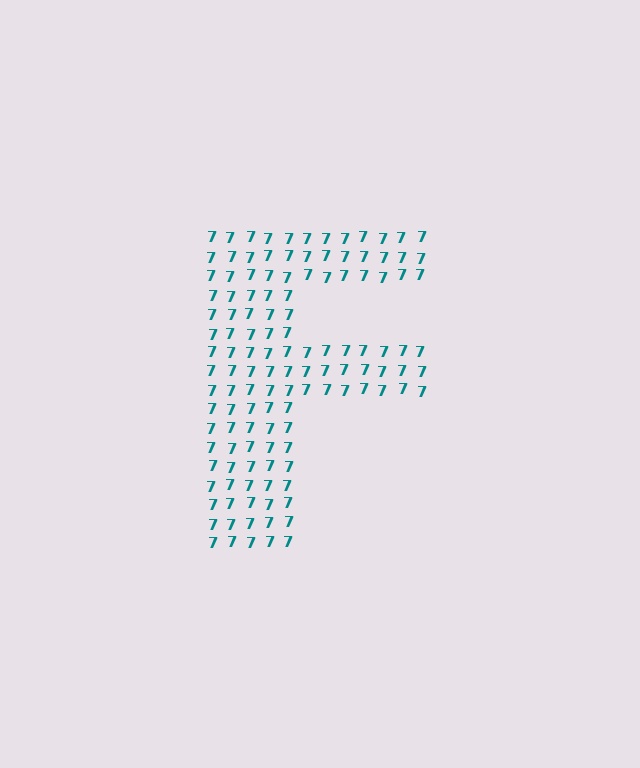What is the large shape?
The large shape is the letter F.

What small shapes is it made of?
It is made of small digit 7's.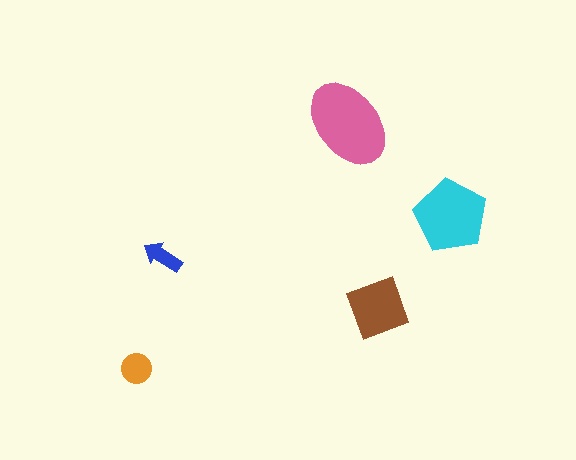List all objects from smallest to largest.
The blue arrow, the orange circle, the brown square, the cyan pentagon, the pink ellipse.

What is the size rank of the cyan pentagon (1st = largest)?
2nd.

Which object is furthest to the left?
The orange circle is leftmost.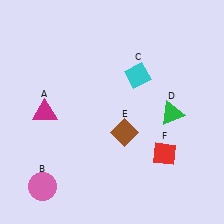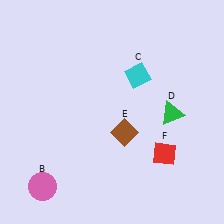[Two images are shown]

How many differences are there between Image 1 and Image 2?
There is 1 difference between the two images.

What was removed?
The magenta triangle (A) was removed in Image 2.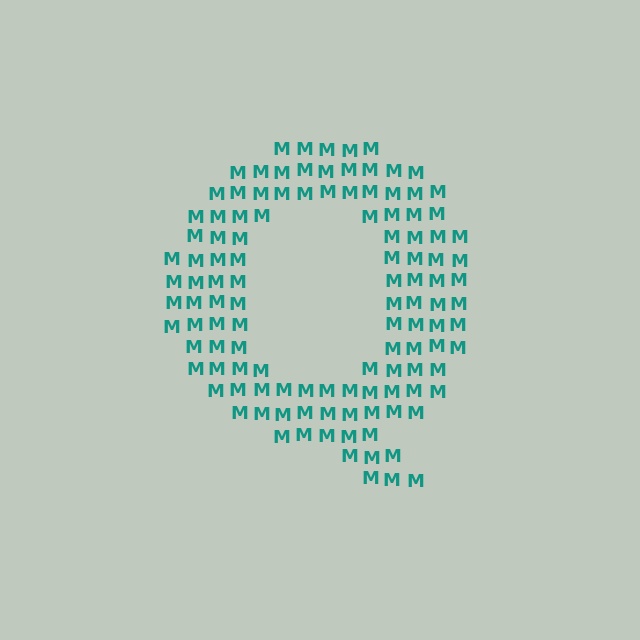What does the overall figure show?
The overall figure shows the letter Q.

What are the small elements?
The small elements are letter M's.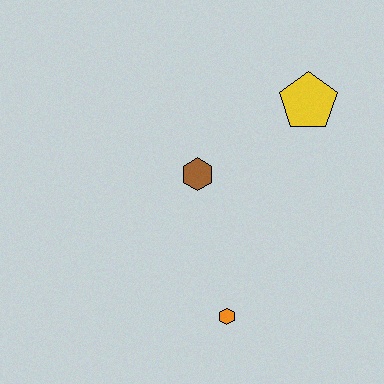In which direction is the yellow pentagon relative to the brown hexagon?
The yellow pentagon is to the right of the brown hexagon.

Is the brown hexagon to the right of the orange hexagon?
No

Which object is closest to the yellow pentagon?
The brown hexagon is closest to the yellow pentagon.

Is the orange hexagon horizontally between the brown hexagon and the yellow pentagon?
Yes